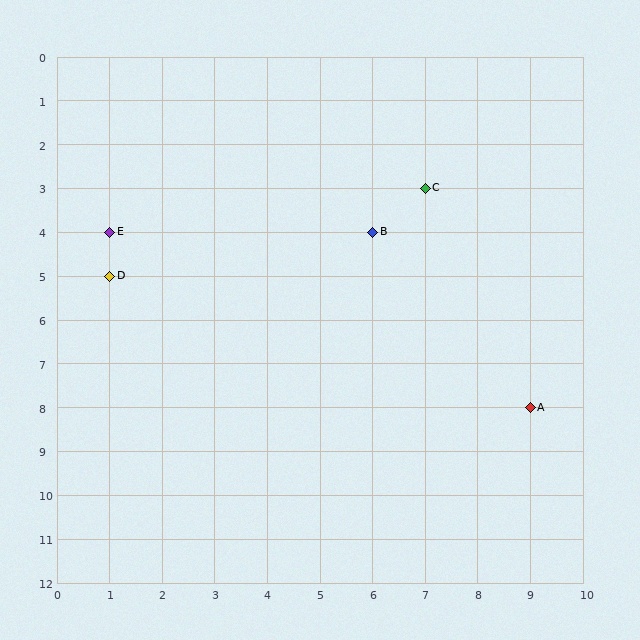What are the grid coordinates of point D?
Point D is at grid coordinates (1, 5).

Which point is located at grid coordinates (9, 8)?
Point A is at (9, 8).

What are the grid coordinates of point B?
Point B is at grid coordinates (6, 4).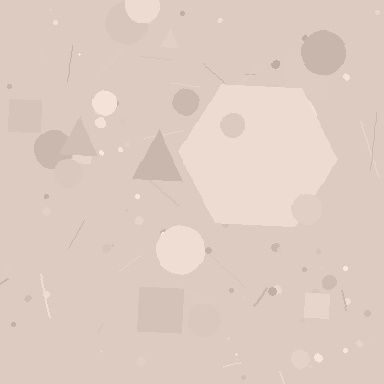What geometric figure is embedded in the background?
A hexagon is embedded in the background.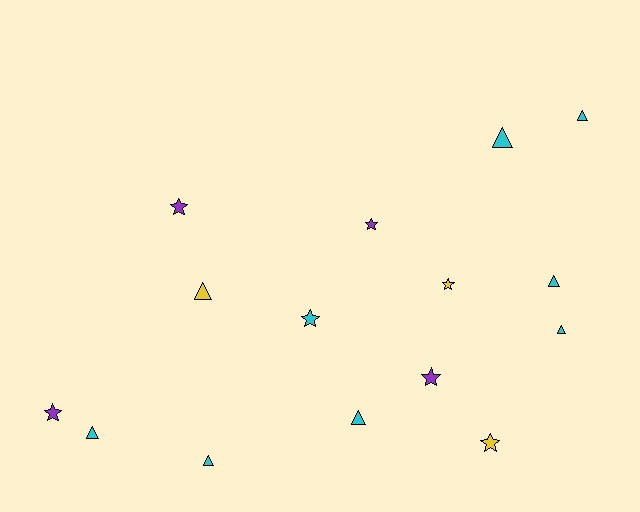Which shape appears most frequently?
Triangle, with 8 objects.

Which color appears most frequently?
Cyan, with 8 objects.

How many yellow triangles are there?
There is 1 yellow triangle.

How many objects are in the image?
There are 15 objects.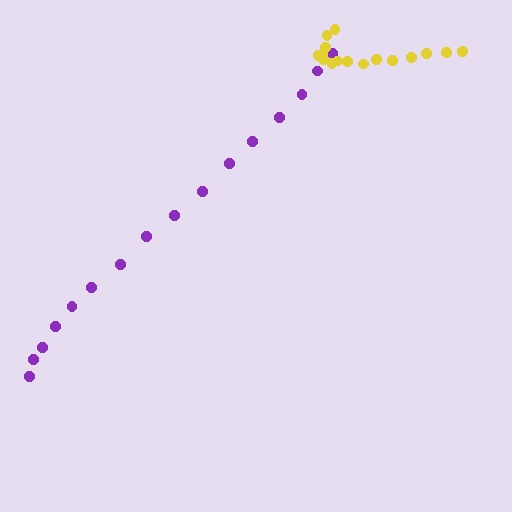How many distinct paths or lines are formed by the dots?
There are 2 distinct paths.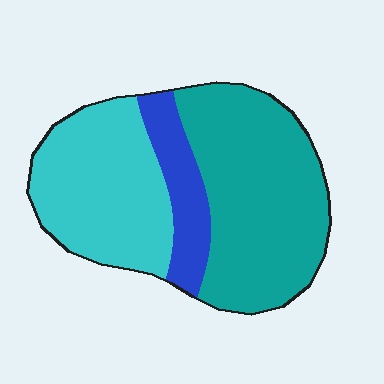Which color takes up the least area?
Blue, at roughly 15%.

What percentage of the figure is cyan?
Cyan takes up about three eighths (3/8) of the figure.